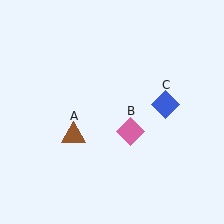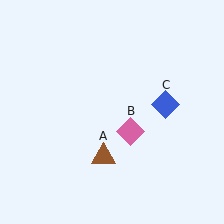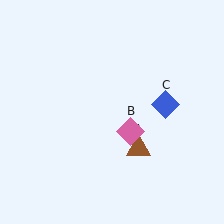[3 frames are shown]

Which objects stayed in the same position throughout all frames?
Pink diamond (object B) and blue diamond (object C) remained stationary.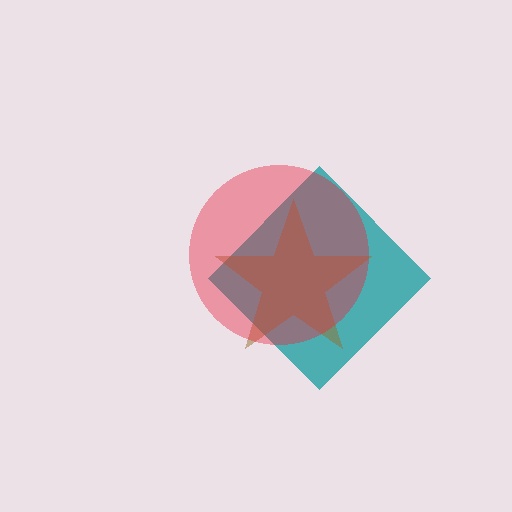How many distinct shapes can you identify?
There are 3 distinct shapes: a teal diamond, a brown star, a red circle.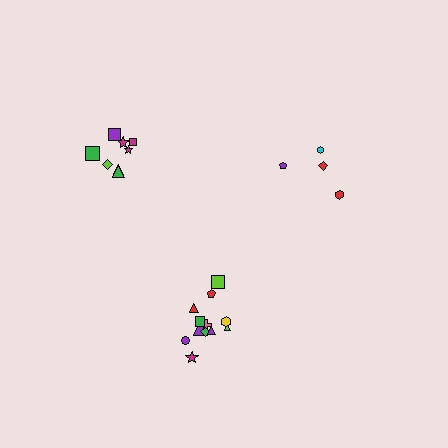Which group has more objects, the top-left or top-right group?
The top-left group.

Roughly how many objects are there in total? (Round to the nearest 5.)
Roughly 25 objects in total.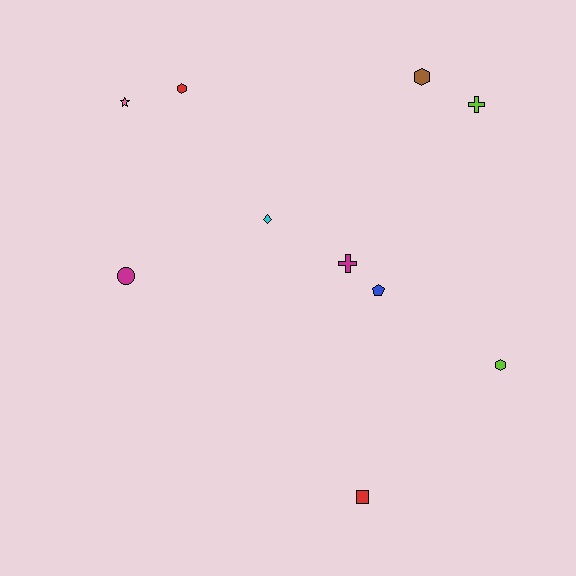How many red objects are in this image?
There are 2 red objects.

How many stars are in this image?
There is 1 star.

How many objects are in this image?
There are 10 objects.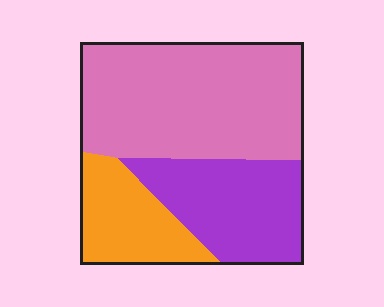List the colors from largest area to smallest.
From largest to smallest: pink, purple, orange.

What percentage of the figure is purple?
Purple takes up about one quarter (1/4) of the figure.